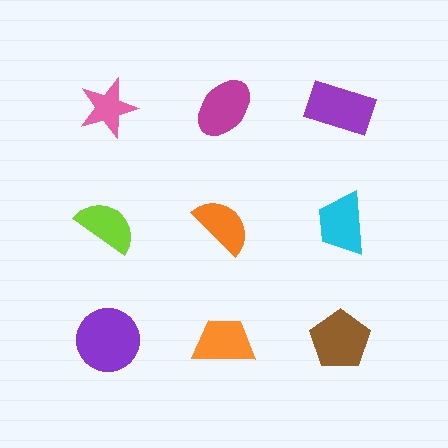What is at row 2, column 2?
An orange semicircle.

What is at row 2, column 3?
A cyan trapezoid.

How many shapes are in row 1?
3 shapes.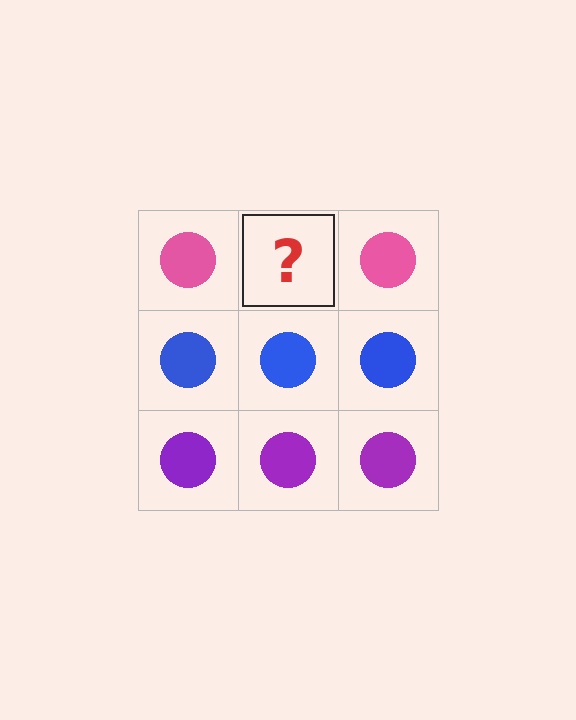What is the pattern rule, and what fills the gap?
The rule is that each row has a consistent color. The gap should be filled with a pink circle.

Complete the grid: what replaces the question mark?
The question mark should be replaced with a pink circle.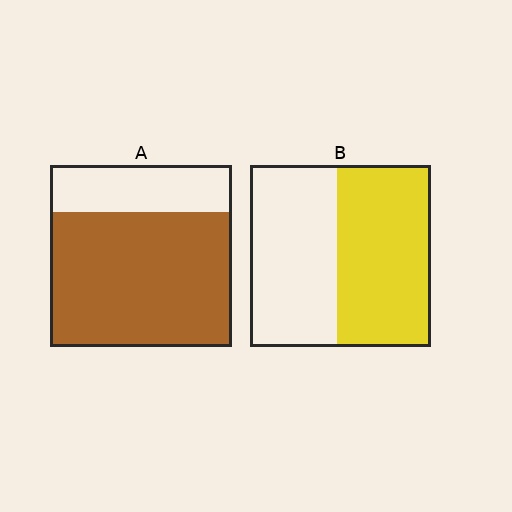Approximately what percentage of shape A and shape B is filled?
A is approximately 75% and B is approximately 50%.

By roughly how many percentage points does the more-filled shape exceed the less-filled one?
By roughly 20 percentage points (A over B).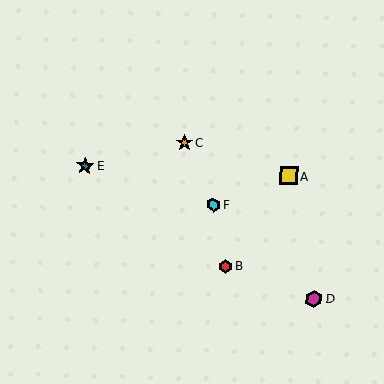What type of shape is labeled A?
Shape A is a yellow square.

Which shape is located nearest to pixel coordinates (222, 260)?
The red hexagon (labeled B) at (226, 266) is nearest to that location.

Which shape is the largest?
The teal star (labeled E) is the largest.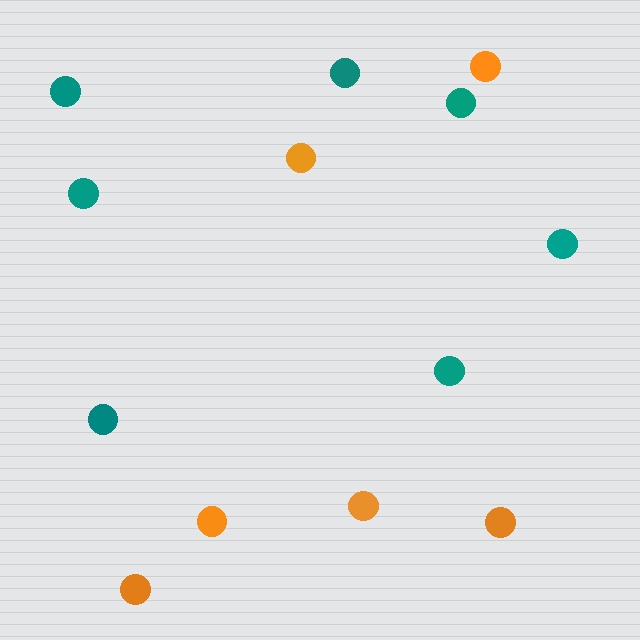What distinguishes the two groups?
There are 2 groups: one group of teal circles (7) and one group of orange circles (6).